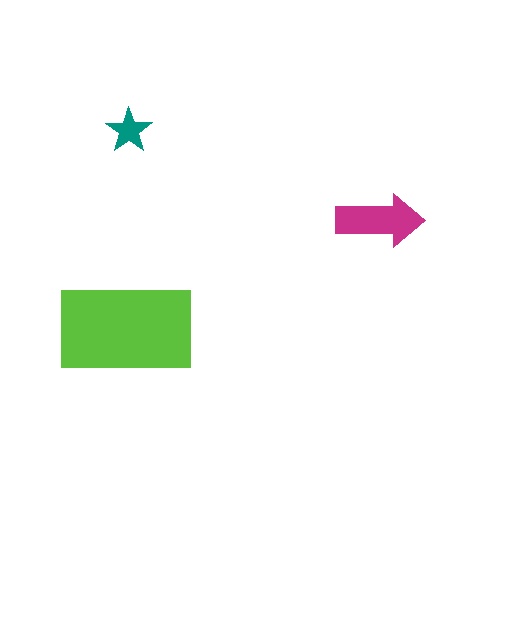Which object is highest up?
The teal star is topmost.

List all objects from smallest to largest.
The teal star, the magenta arrow, the lime rectangle.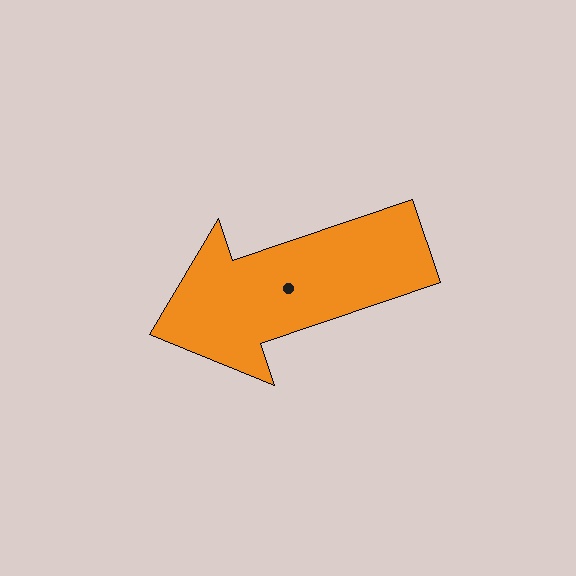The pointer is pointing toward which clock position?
Roughly 8 o'clock.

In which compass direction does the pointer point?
West.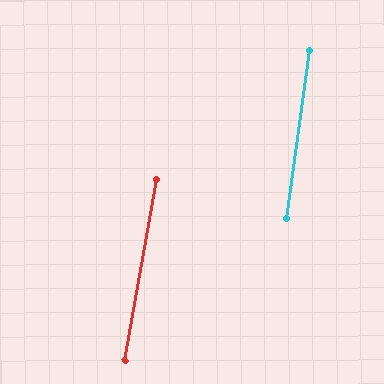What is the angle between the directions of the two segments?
Approximately 2 degrees.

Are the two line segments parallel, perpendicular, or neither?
Parallel — their directions differ by only 1.9°.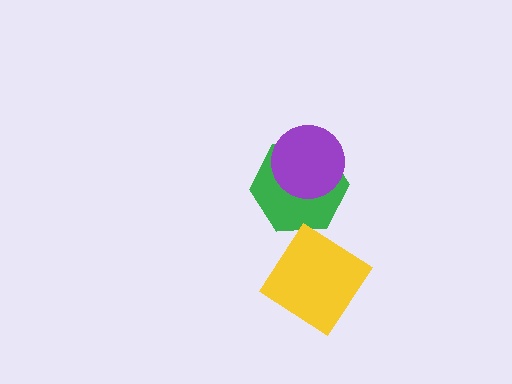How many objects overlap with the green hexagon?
1 object overlaps with the green hexagon.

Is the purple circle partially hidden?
No, no other shape covers it.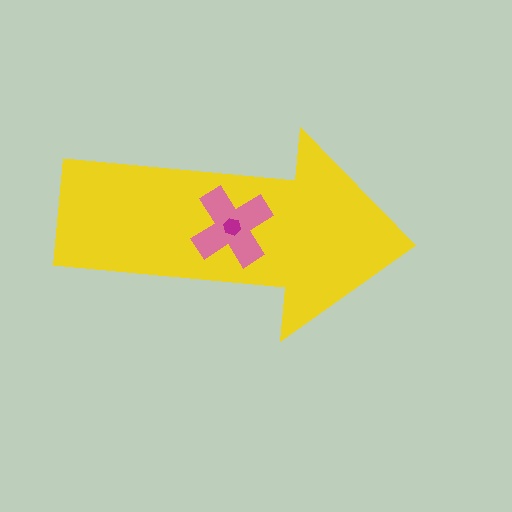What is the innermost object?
The magenta hexagon.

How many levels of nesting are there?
3.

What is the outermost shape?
The yellow arrow.